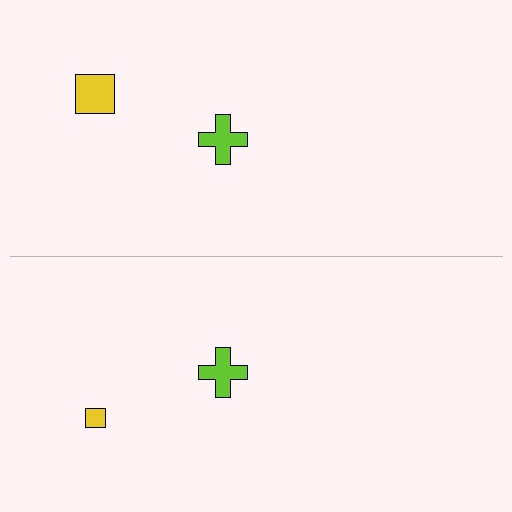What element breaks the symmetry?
The yellow square on the bottom side has a different size than its mirror counterpart.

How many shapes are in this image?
There are 4 shapes in this image.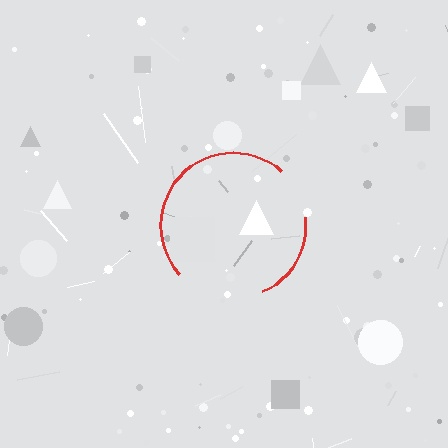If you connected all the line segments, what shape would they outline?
They would outline a circle.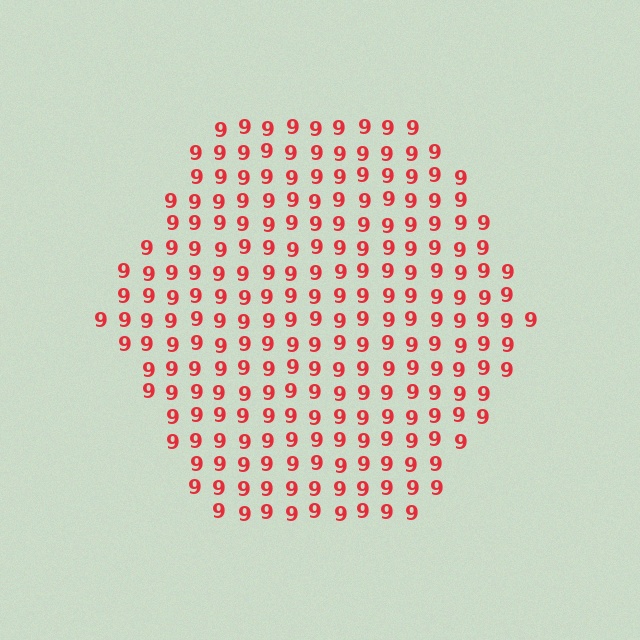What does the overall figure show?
The overall figure shows a hexagon.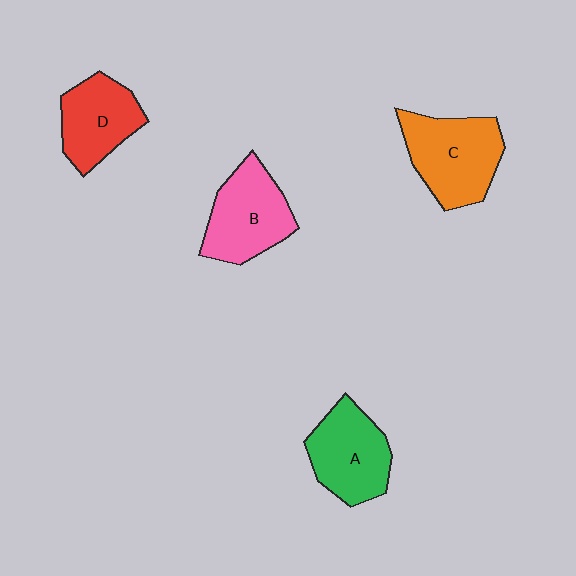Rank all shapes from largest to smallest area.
From largest to smallest: C (orange), B (pink), A (green), D (red).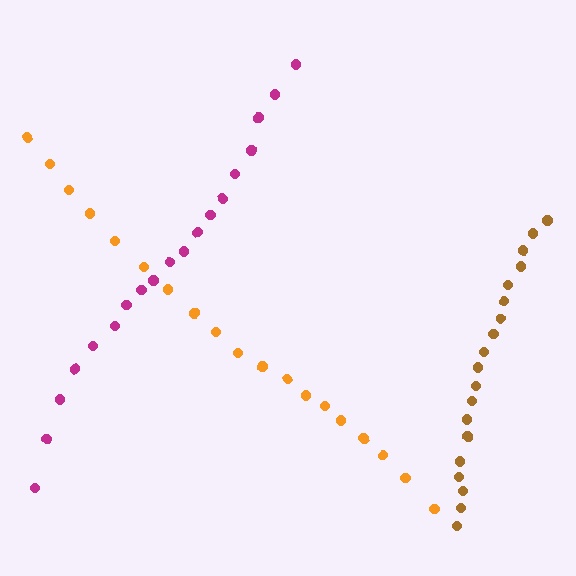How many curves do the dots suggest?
There are 3 distinct paths.